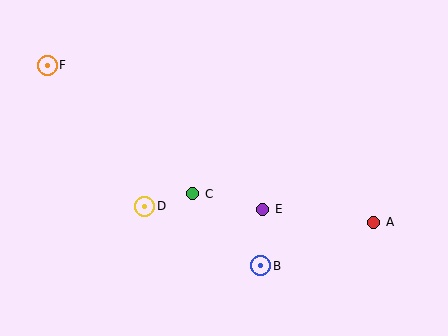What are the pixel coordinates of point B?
Point B is at (261, 266).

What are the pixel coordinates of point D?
Point D is at (145, 206).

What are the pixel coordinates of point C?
Point C is at (193, 194).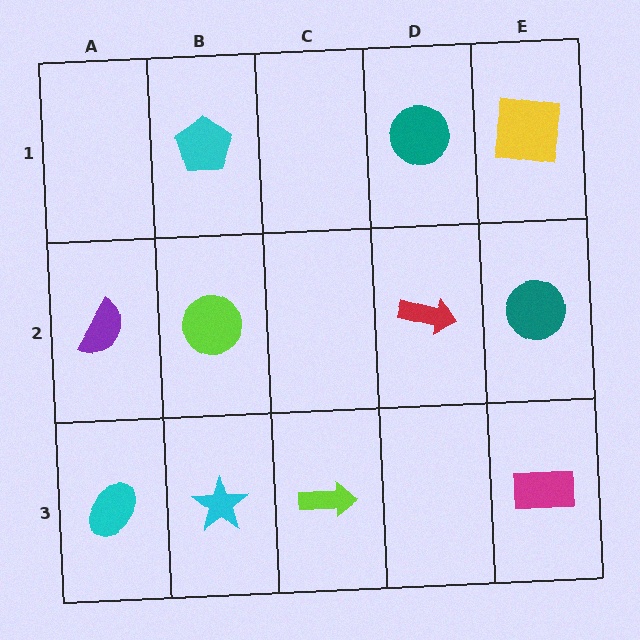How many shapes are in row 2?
4 shapes.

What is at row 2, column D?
A red arrow.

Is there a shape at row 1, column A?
No, that cell is empty.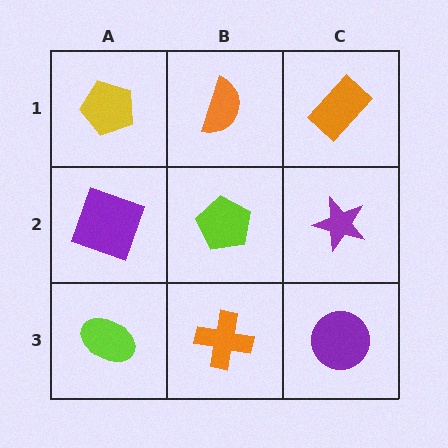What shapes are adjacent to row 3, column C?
A purple star (row 2, column C), an orange cross (row 3, column B).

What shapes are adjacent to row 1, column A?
A purple square (row 2, column A), an orange semicircle (row 1, column B).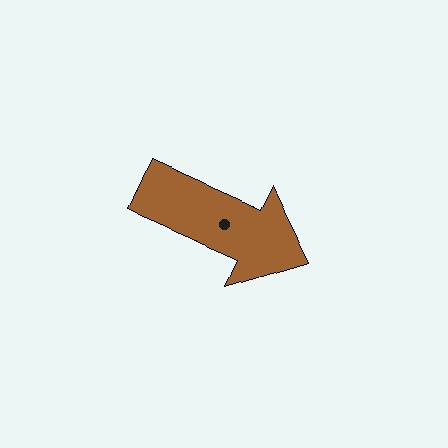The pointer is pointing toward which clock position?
Roughly 4 o'clock.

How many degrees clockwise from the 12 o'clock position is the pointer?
Approximately 114 degrees.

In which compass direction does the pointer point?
Southeast.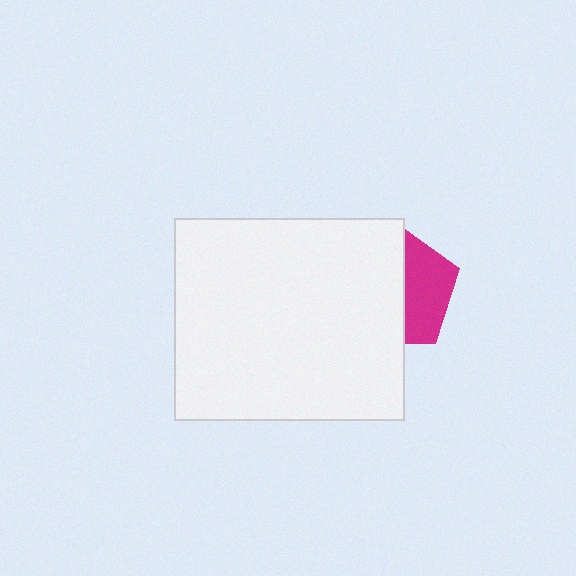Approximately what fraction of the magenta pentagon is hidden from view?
Roughly 60% of the magenta pentagon is hidden behind the white rectangle.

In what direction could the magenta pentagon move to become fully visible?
The magenta pentagon could move right. That would shift it out from behind the white rectangle entirely.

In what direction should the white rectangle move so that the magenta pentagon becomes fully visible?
The white rectangle should move left. That is the shortest direction to clear the overlap and leave the magenta pentagon fully visible.